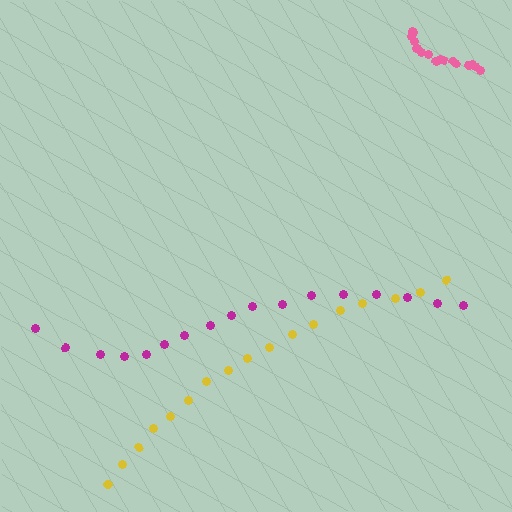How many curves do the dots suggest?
There are 3 distinct paths.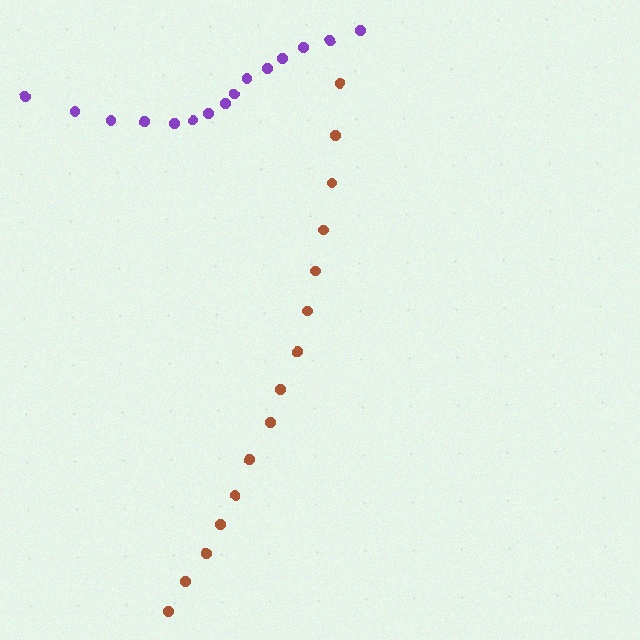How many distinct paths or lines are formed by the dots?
There are 2 distinct paths.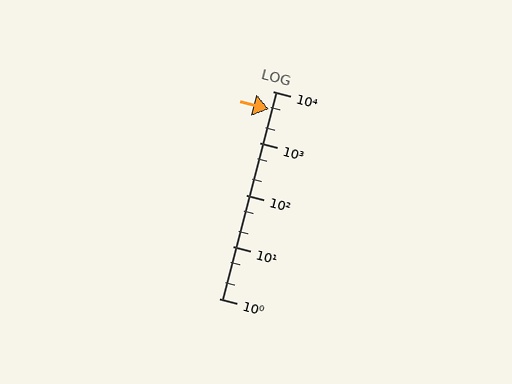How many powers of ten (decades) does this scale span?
The scale spans 4 decades, from 1 to 10000.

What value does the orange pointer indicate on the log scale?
The pointer indicates approximately 4500.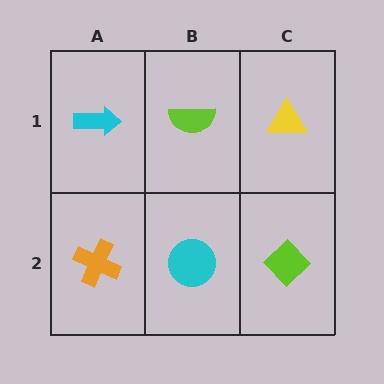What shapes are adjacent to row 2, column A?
A cyan arrow (row 1, column A), a cyan circle (row 2, column B).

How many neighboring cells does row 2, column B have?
3.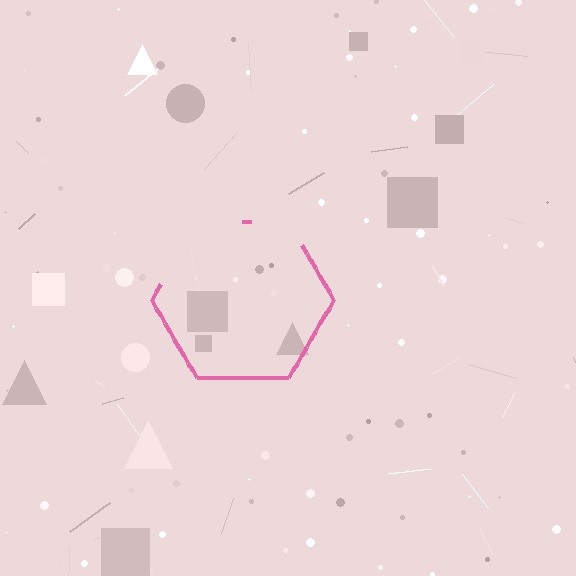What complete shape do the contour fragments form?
The contour fragments form a hexagon.